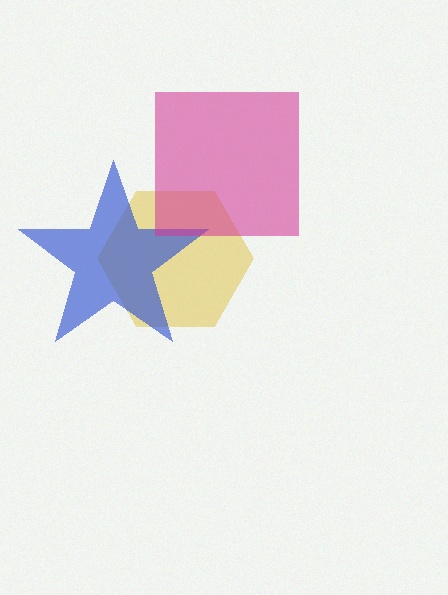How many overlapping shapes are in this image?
There are 3 overlapping shapes in the image.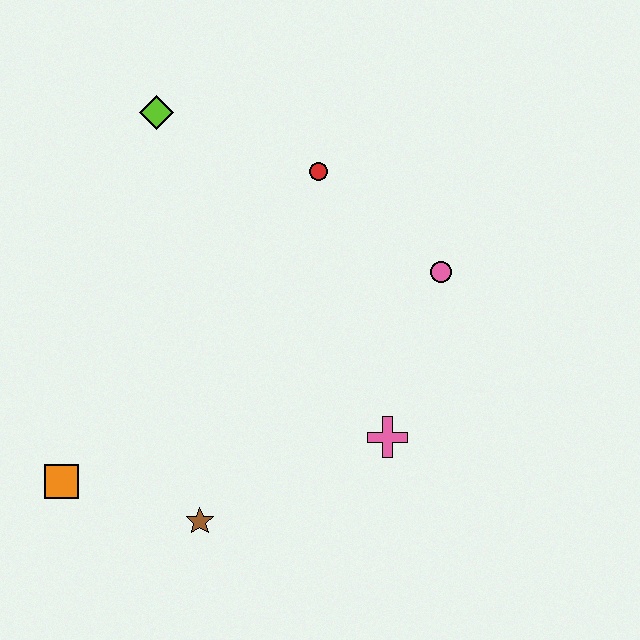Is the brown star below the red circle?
Yes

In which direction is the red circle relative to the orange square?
The red circle is above the orange square.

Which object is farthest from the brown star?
The lime diamond is farthest from the brown star.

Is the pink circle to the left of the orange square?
No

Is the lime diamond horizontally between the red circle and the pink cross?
No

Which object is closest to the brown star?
The orange square is closest to the brown star.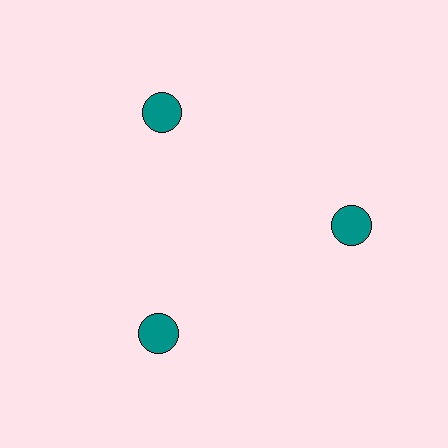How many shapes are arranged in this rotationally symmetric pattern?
There are 3 shapes, arranged in 3 groups of 1.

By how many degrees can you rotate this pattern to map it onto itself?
The pattern maps onto itself every 120 degrees of rotation.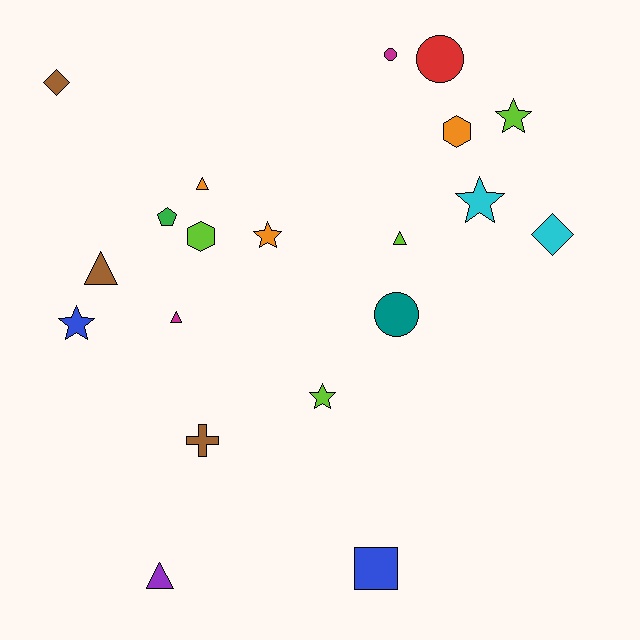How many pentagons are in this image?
There is 1 pentagon.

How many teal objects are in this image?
There is 1 teal object.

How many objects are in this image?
There are 20 objects.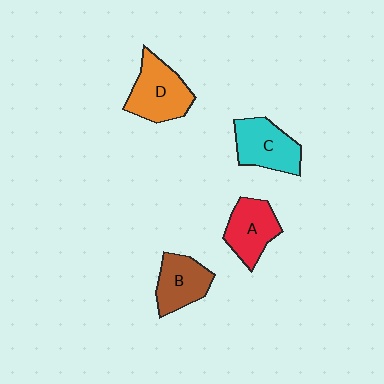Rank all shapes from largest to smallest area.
From largest to smallest: D (orange), C (cyan), A (red), B (brown).